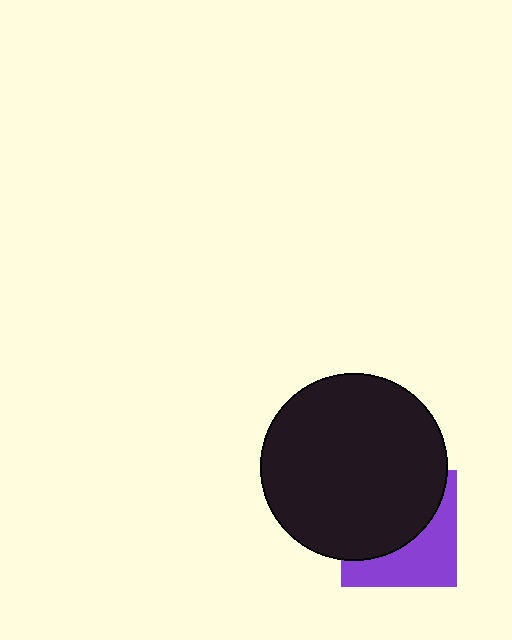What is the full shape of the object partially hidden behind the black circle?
The partially hidden object is a purple square.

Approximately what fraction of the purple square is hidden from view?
Roughly 57% of the purple square is hidden behind the black circle.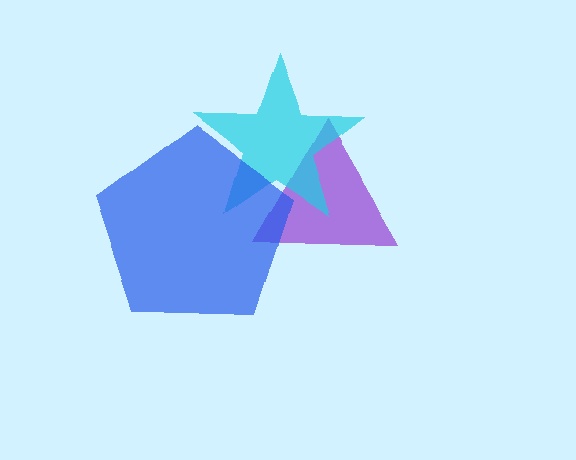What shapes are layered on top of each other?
The layered shapes are: a purple triangle, a cyan star, a blue pentagon.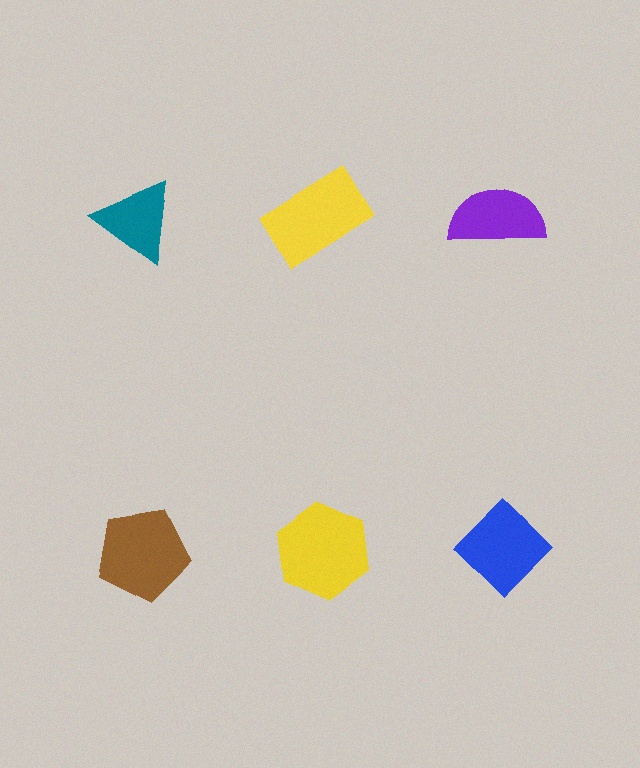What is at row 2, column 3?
A blue diamond.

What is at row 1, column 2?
A yellow rectangle.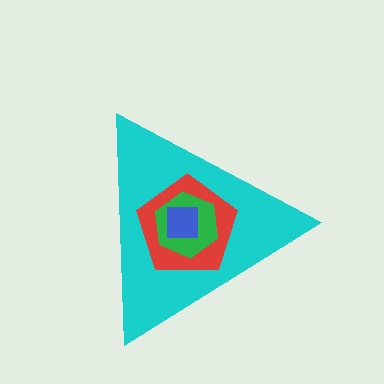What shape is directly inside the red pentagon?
The green hexagon.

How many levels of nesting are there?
4.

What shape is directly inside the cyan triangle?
The red pentagon.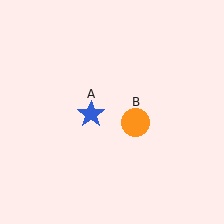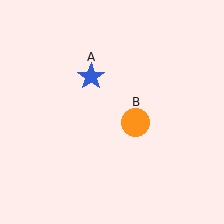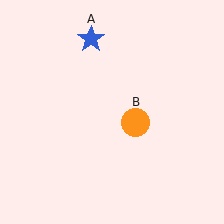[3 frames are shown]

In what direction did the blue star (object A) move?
The blue star (object A) moved up.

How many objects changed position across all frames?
1 object changed position: blue star (object A).